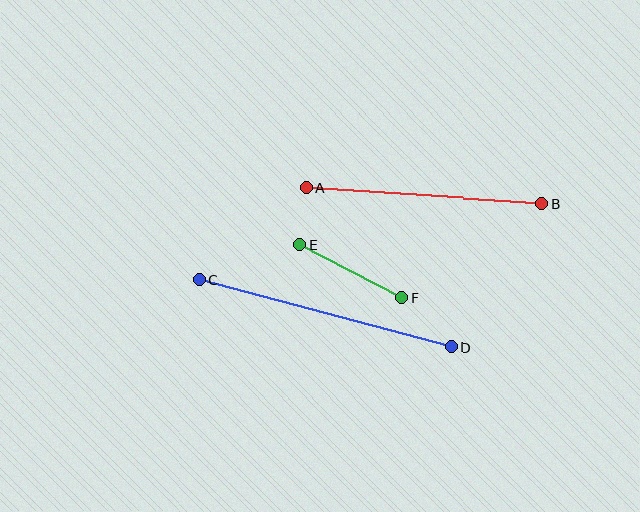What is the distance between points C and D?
The distance is approximately 261 pixels.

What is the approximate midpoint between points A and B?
The midpoint is at approximately (424, 196) pixels.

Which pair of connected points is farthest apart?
Points C and D are farthest apart.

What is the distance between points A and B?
The distance is approximately 236 pixels.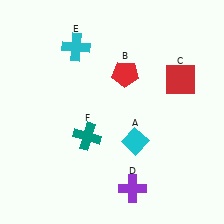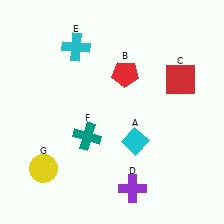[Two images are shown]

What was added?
A yellow circle (G) was added in Image 2.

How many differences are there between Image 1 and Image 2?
There is 1 difference between the two images.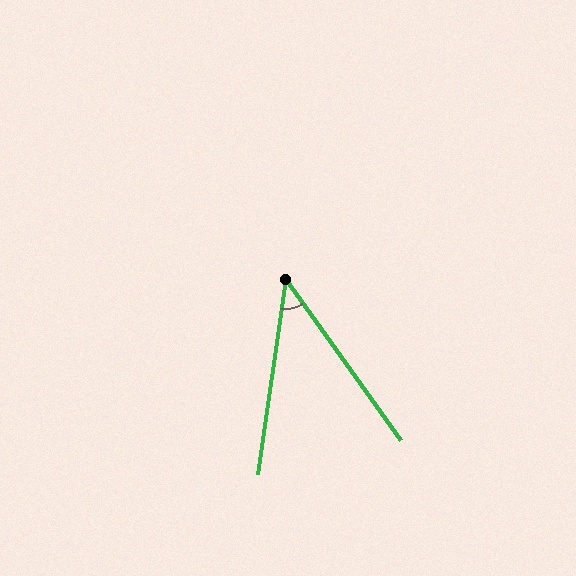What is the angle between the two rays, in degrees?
Approximately 43 degrees.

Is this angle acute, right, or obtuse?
It is acute.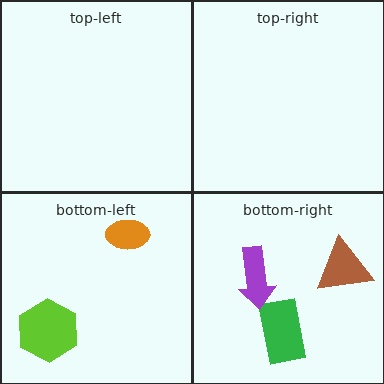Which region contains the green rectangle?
The bottom-right region.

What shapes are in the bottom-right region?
The brown triangle, the green rectangle, the purple arrow.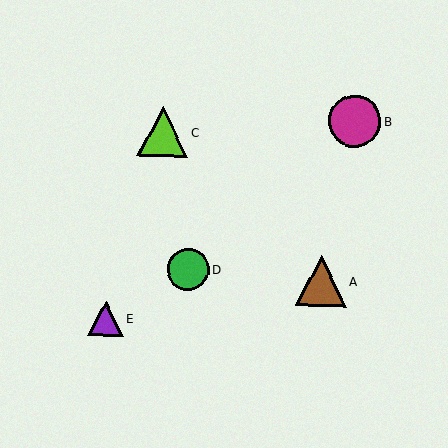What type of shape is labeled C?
Shape C is a lime triangle.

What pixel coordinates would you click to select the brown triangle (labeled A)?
Click at (321, 281) to select the brown triangle A.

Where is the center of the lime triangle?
The center of the lime triangle is at (163, 132).